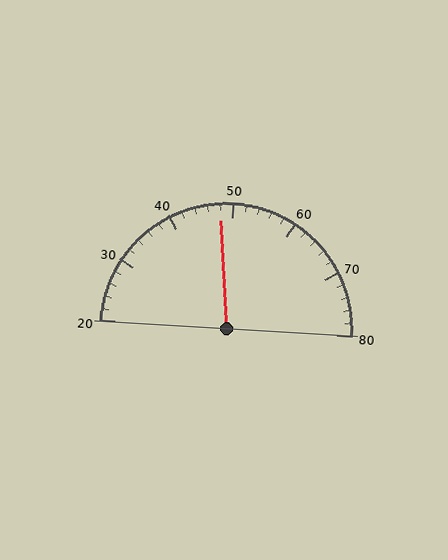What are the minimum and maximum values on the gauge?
The gauge ranges from 20 to 80.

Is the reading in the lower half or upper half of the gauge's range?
The reading is in the lower half of the range (20 to 80).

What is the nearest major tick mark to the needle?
The nearest major tick mark is 50.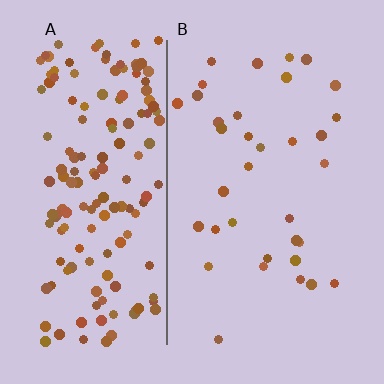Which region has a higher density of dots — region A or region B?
A (the left).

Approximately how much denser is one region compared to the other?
Approximately 4.7× — region A over region B.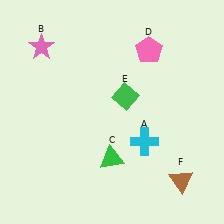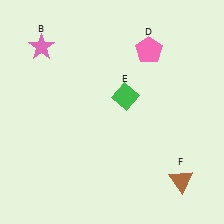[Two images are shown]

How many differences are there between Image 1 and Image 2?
There are 2 differences between the two images.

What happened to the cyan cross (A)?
The cyan cross (A) was removed in Image 2. It was in the bottom-right area of Image 1.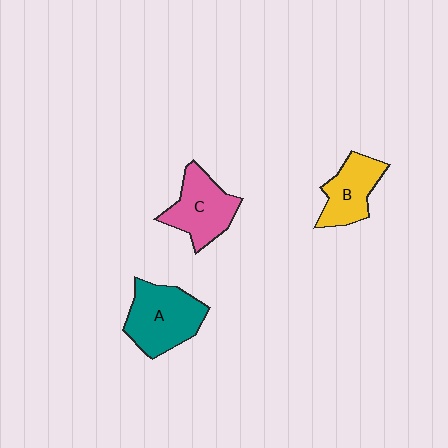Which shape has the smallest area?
Shape B (yellow).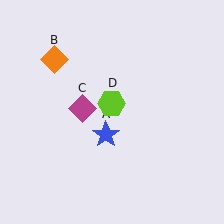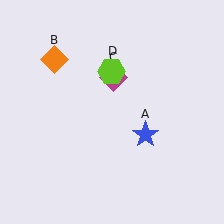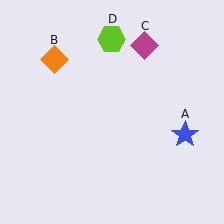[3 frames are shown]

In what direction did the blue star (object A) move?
The blue star (object A) moved right.